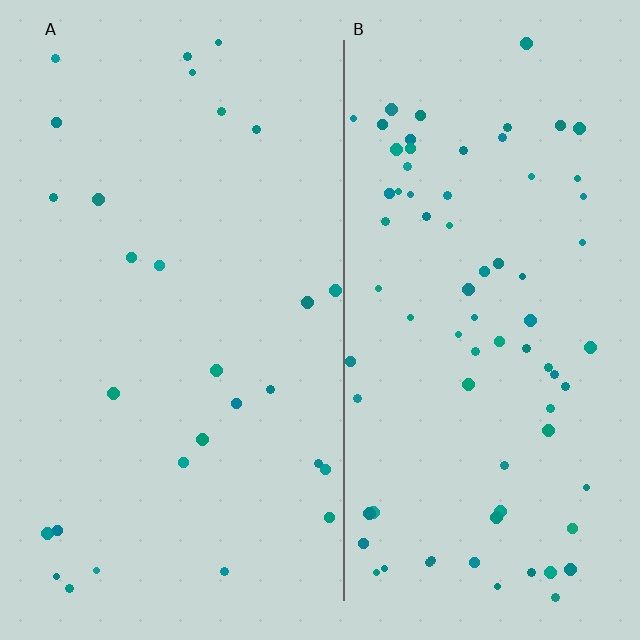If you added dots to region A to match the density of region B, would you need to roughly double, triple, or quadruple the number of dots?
Approximately triple.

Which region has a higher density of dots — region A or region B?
B (the right).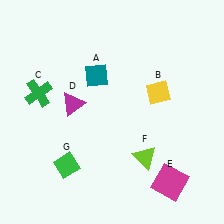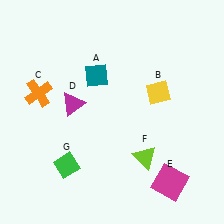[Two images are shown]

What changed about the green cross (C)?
In Image 1, C is green. In Image 2, it changed to orange.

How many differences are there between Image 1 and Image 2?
There is 1 difference between the two images.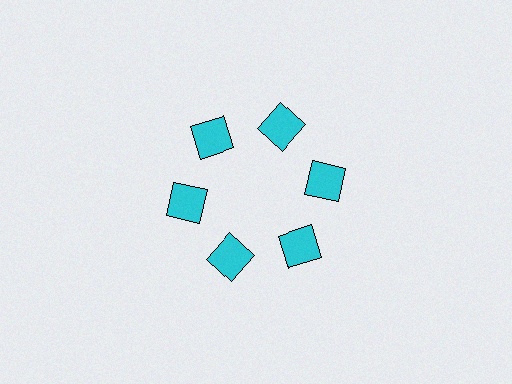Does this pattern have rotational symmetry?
Yes, this pattern has 6-fold rotational symmetry. It looks the same after rotating 60 degrees around the center.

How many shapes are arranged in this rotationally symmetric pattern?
There are 6 shapes, arranged in 6 groups of 1.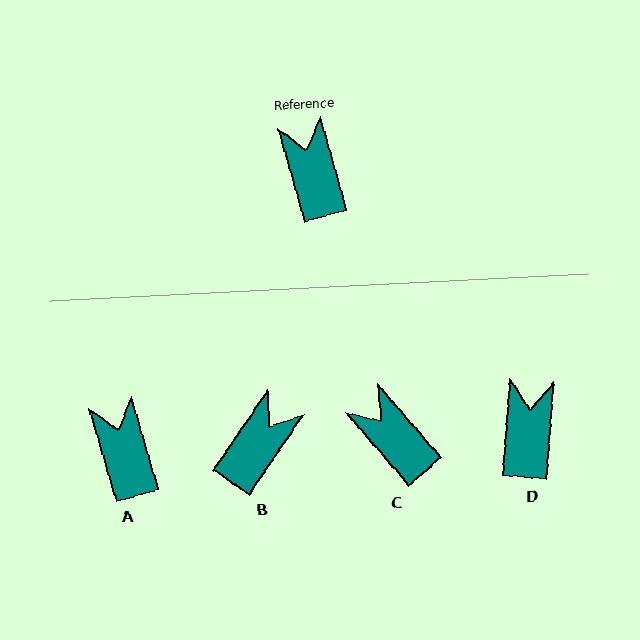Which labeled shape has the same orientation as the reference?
A.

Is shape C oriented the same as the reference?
No, it is off by about 25 degrees.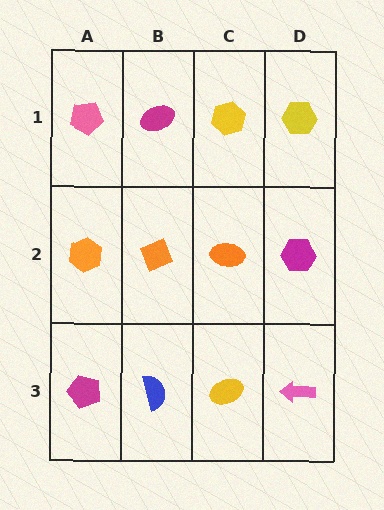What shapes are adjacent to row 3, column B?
An orange diamond (row 2, column B), a magenta pentagon (row 3, column A), a yellow ellipse (row 3, column C).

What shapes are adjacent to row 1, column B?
An orange diamond (row 2, column B), a pink pentagon (row 1, column A), a yellow hexagon (row 1, column C).